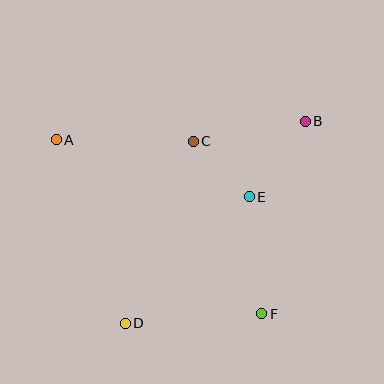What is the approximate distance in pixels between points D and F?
The distance between D and F is approximately 137 pixels.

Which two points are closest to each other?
Points C and E are closest to each other.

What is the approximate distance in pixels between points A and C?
The distance between A and C is approximately 137 pixels.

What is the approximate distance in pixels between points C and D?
The distance between C and D is approximately 194 pixels.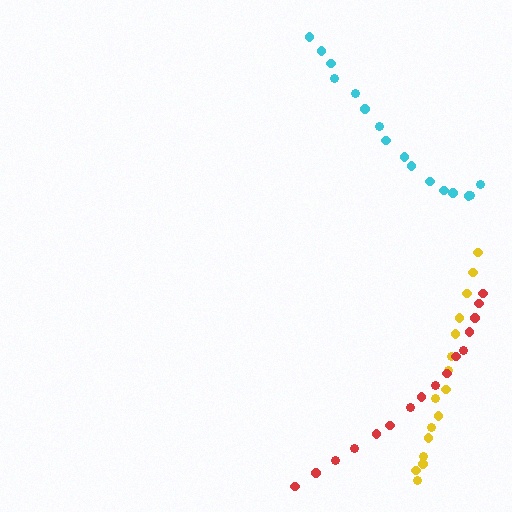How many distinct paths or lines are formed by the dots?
There are 3 distinct paths.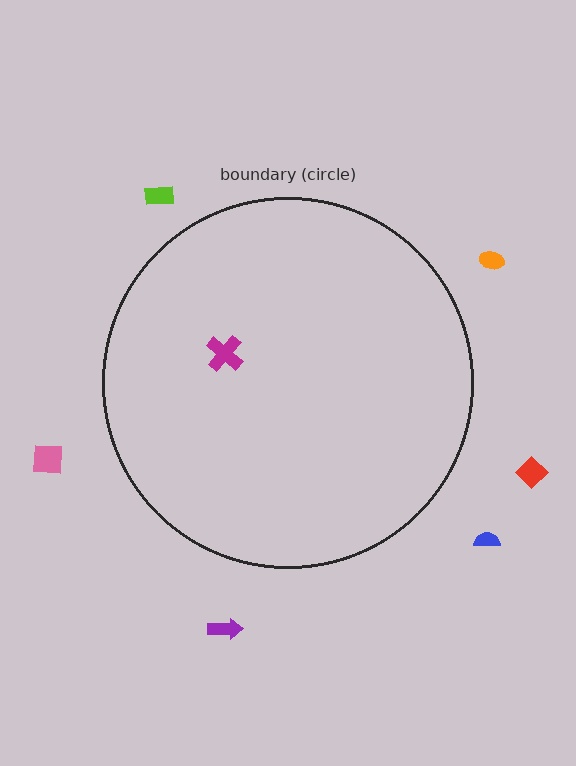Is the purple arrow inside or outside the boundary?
Outside.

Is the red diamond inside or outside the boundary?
Outside.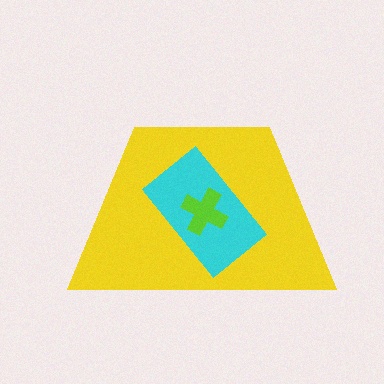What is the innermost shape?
The lime cross.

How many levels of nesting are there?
3.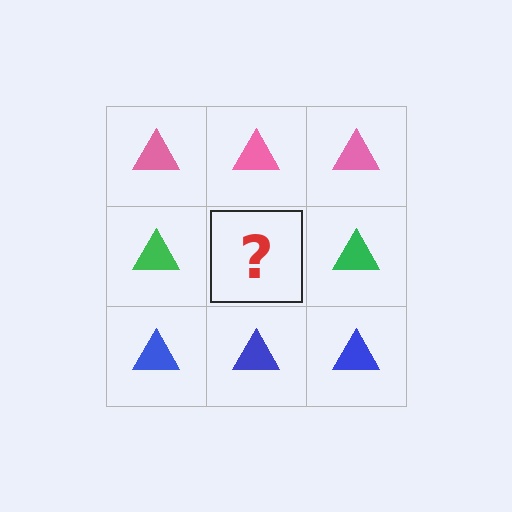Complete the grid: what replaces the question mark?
The question mark should be replaced with a green triangle.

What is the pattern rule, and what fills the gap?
The rule is that each row has a consistent color. The gap should be filled with a green triangle.